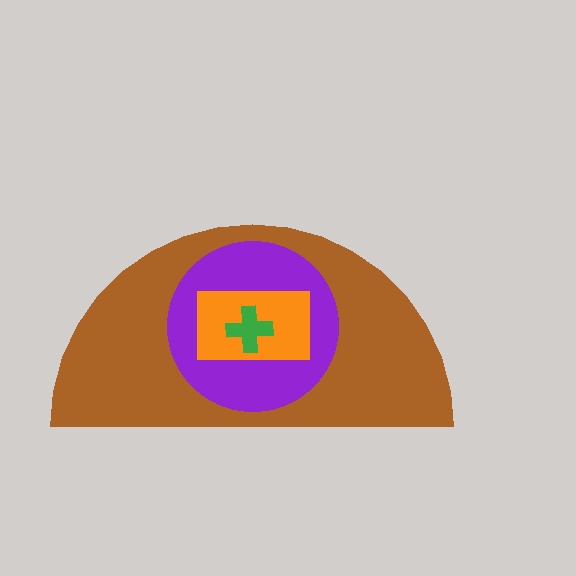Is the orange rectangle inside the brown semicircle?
Yes.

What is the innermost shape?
The green cross.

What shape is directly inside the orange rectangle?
The green cross.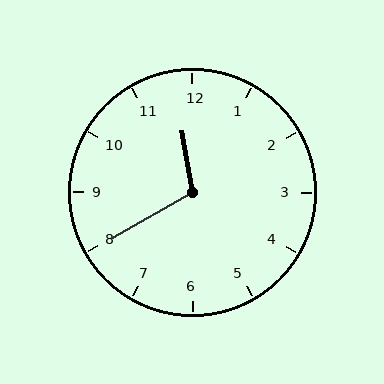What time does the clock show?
11:40.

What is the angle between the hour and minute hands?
Approximately 110 degrees.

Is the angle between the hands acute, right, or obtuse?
It is obtuse.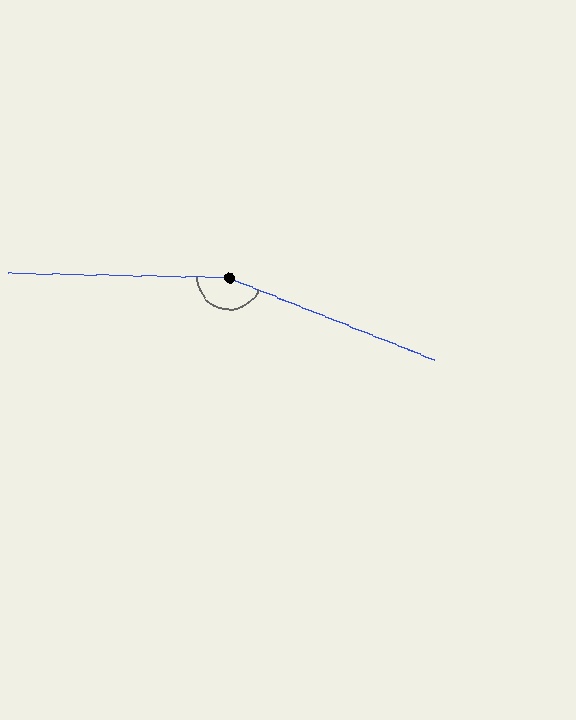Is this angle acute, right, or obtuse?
It is obtuse.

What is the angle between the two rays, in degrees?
Approximately 159 degrees.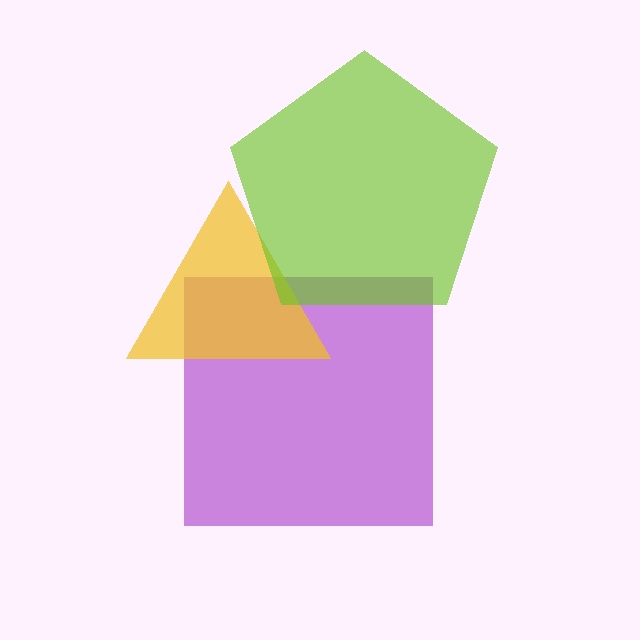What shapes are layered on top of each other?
The layered shapes are: a purple square, a yellow triangle, a lime pentagon.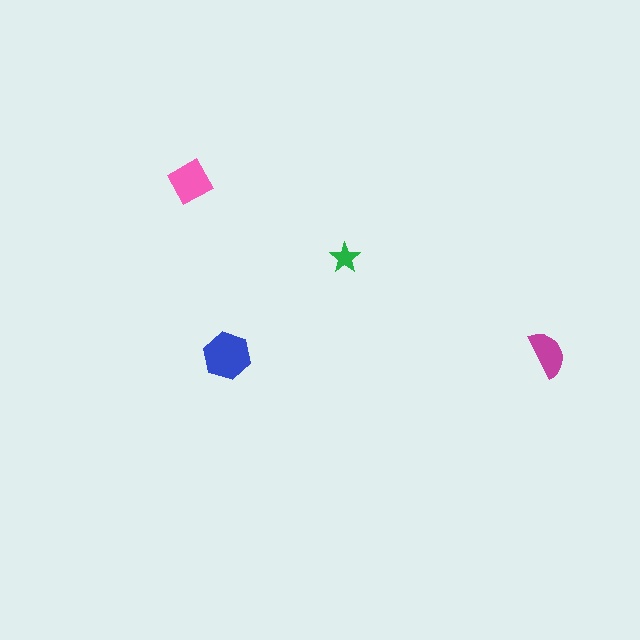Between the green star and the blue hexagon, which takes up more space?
The blue hexagon.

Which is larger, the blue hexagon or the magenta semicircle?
The blue hexagon.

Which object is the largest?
The blue hexagon.